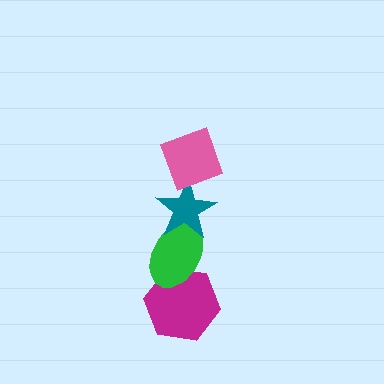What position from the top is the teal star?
The teal star is 2nd from the top.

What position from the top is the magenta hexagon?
The magenta hexagon is 4th from the top.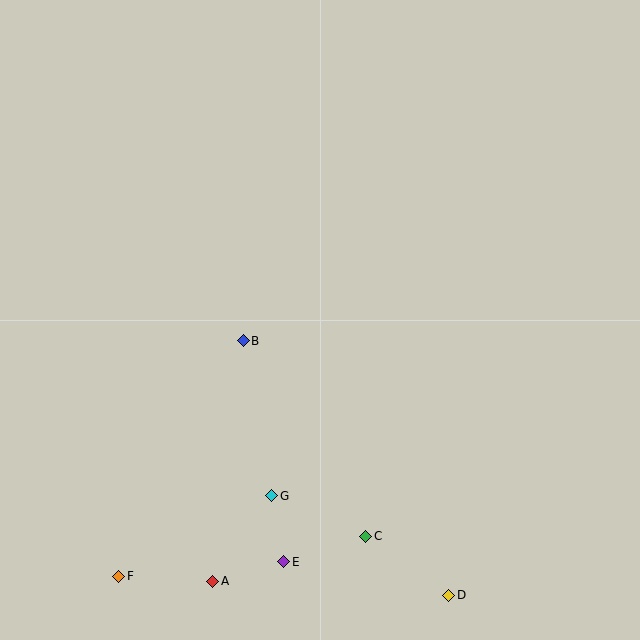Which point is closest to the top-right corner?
Point B is closest to the top-right corner.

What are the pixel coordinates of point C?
Point C is at (366, 536).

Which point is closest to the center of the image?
Point B at (243, 341) is closest to the center.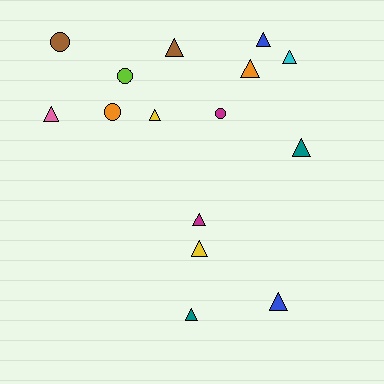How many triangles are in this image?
There are 11 triangles.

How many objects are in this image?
There are 15 objects.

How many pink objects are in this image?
There is 1 pink object.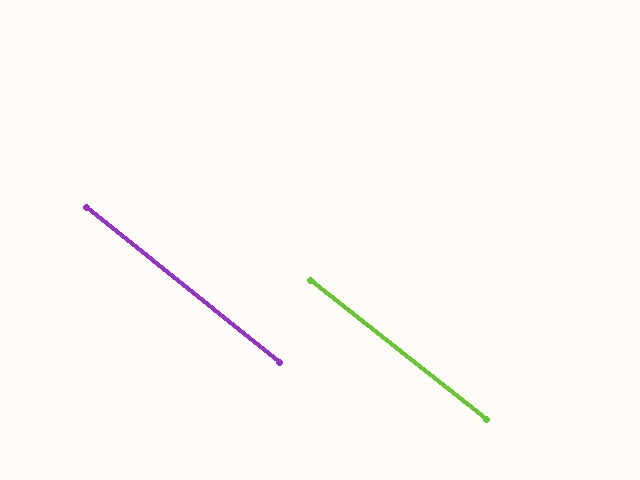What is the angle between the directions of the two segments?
Approximately 0 degrees.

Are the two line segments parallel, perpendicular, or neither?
Parallel — their directions differ by only 0.5°.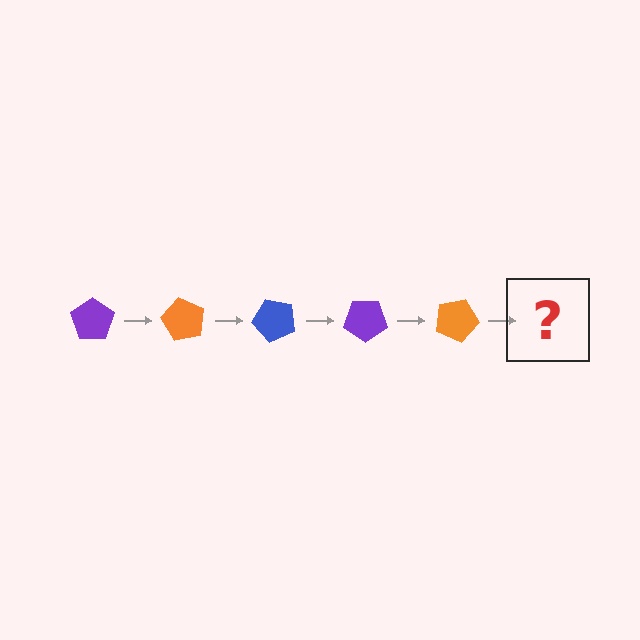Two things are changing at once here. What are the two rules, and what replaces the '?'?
The two rules are that it rotates 60 degrees each step and the color cycles through purple, orange, and blue. The '?' should be a blue pentagon, rotated 300 degrees from the start.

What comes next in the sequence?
The next element should be a blue pentagon, rotated 300 degrees from the start.